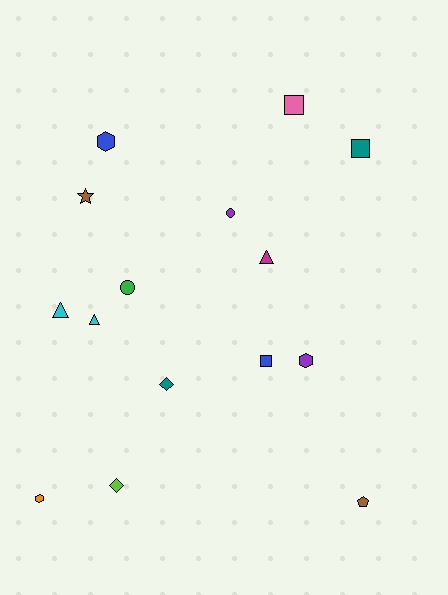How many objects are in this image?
There are 15 objects.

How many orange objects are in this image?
There is 1 orange object.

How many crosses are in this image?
There are no crosses.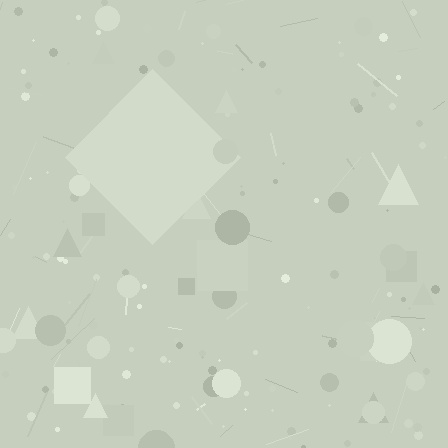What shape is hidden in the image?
A diamond is hidden in the image.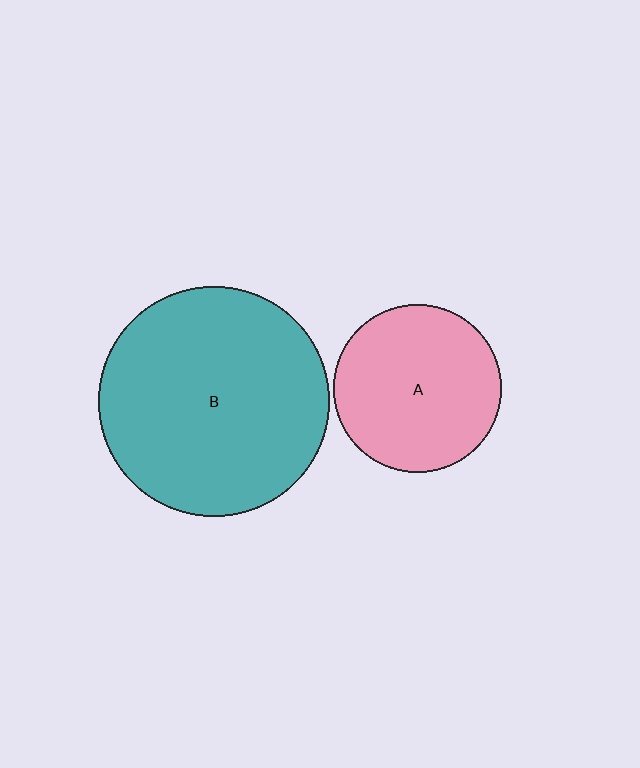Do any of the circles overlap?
No, none of the circles overlap.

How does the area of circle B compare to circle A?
Approximately 1.9 times.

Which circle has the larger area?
Circle B (teal).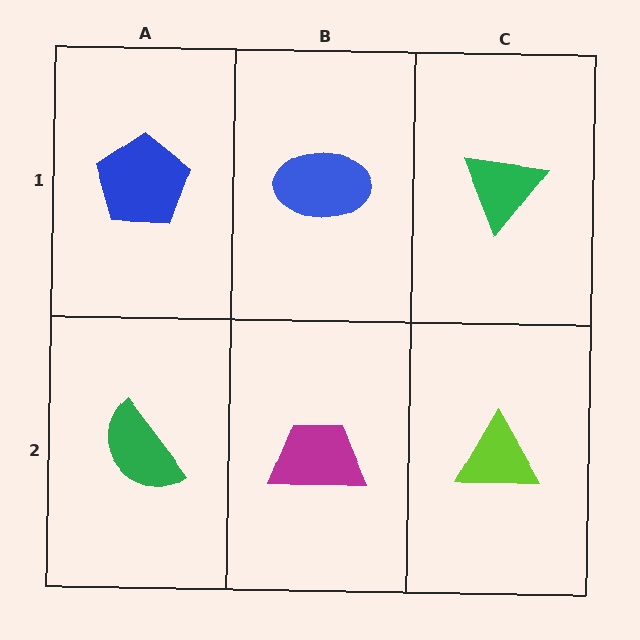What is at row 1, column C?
A green triangle.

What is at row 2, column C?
A lime triangle.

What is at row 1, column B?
A blue ellipse.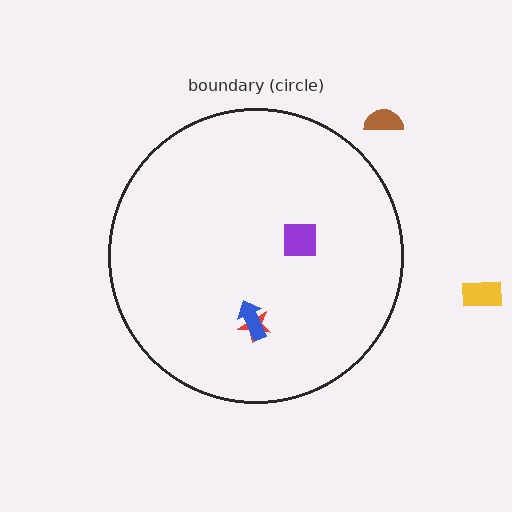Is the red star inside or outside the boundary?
Inside.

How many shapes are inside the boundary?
3 inside, 2 outside.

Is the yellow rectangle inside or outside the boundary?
Outside.